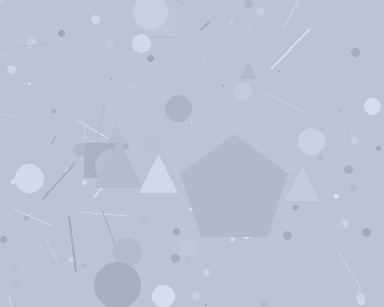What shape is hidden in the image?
A pentagon is hidden in the image.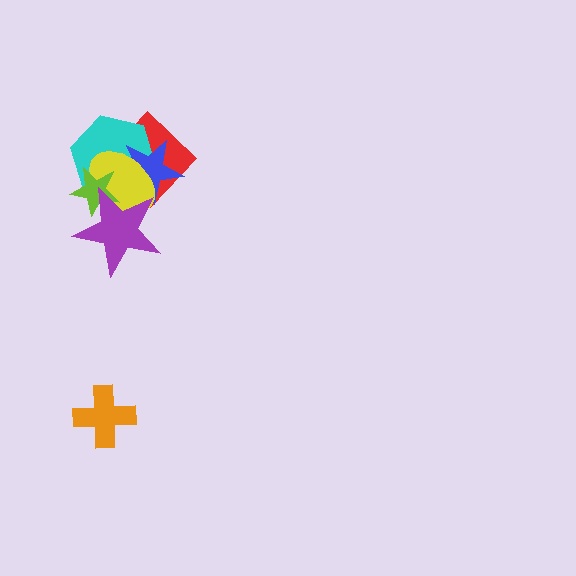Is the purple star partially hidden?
No, no other shape covers it.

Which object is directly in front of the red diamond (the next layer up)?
The cyan hexagon is directly in front of the red diamond.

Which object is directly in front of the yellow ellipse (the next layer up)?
The lime star is directly in front of the yellow ellipse.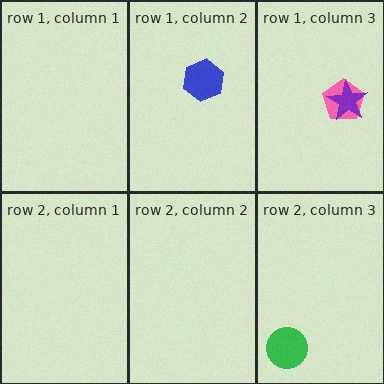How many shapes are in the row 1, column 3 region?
2.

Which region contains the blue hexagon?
The row 1, column 2 region.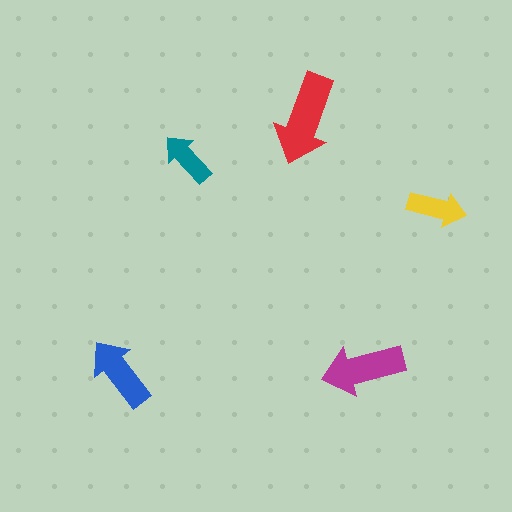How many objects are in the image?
There are 5 objects in the image.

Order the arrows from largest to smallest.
the red one, the magenta one, the blue one, the yellow one, the teal one.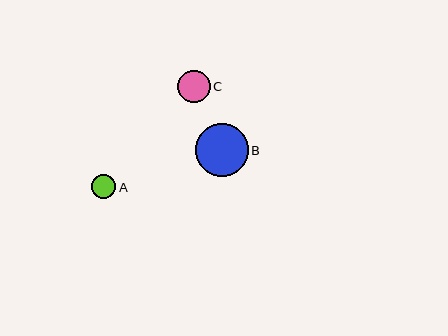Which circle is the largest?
Circle B is the largest with a size of approximately 53 pixels.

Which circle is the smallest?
Circle A is the smallest with a size of approximately 25 pixels.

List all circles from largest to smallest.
From largest to smallest: B, C, A.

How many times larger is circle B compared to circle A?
Circle B is approximately 2.1 times the size of circle A.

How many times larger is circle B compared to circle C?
Circle B is approximately 1.6 times the size of circle C.